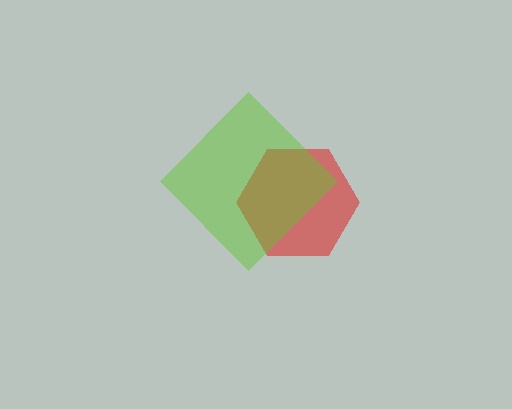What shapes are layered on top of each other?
The layered shapes are: a red hexagon, a lime diamond.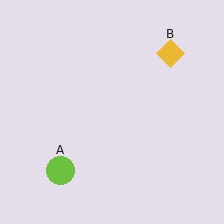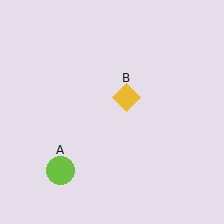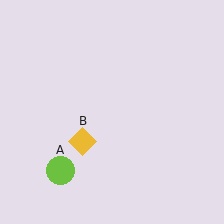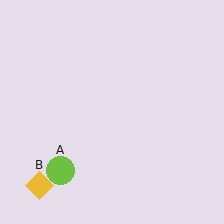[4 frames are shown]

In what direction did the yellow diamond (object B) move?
The yellow diamond (object B) moved down and to the left.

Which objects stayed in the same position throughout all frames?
Lime circle (object A) remained stationary.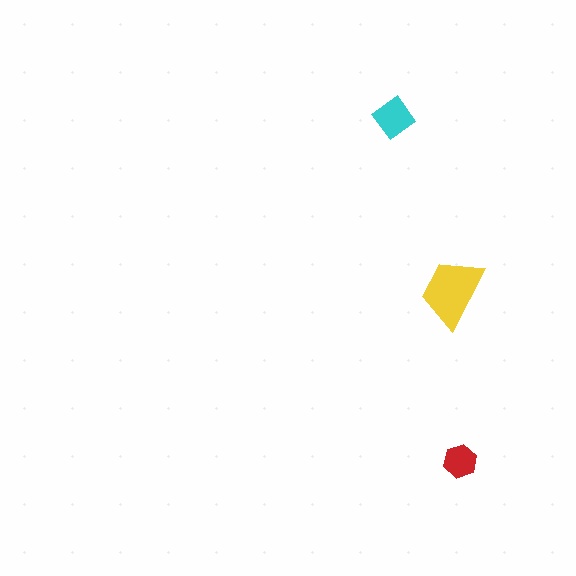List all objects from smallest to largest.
The red hexagon, the cyan diamond, the yellow trapezoid.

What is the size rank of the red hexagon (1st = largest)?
3rd.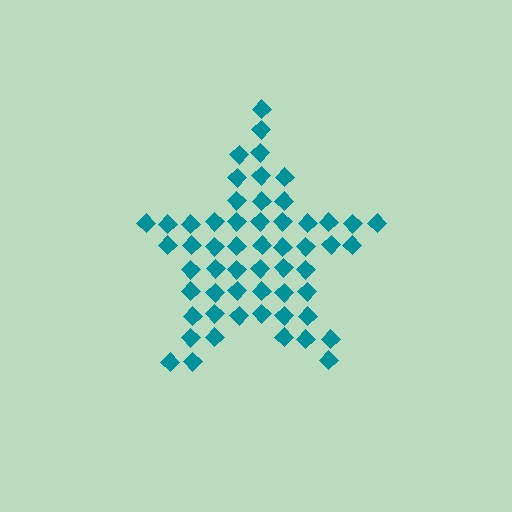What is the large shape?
The large shape is a star.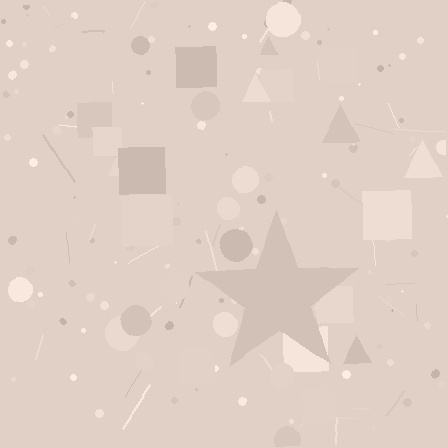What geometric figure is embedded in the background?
A star is embedded in the background.